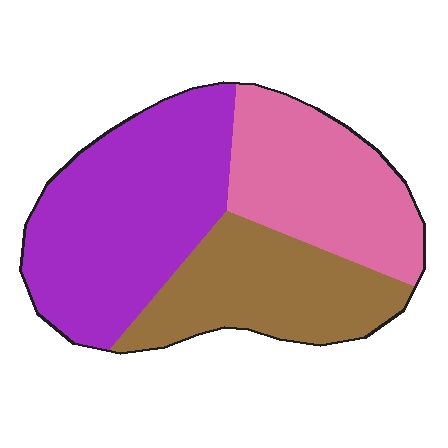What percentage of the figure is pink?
Pink covers around 30% of the figure.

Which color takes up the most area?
Purple, at roughly 45%.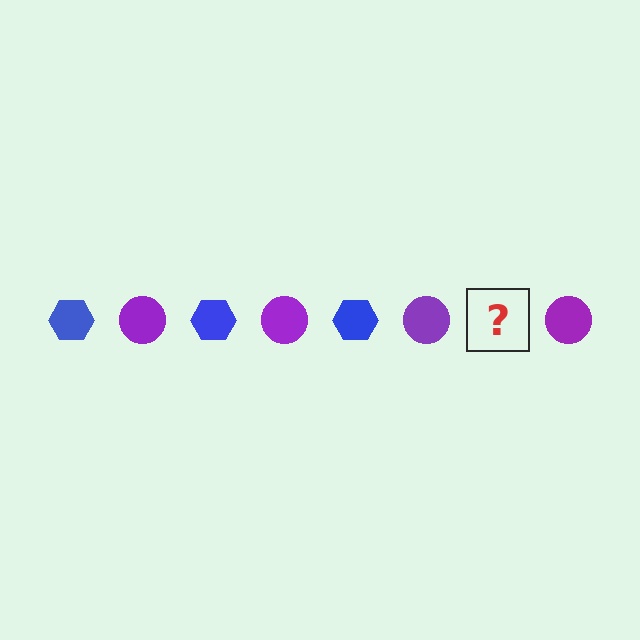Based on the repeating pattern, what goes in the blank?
The blank should be a blue hexagon.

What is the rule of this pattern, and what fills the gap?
The rule is that the pattern alternates between blue hexagon and purple circle. The gap should be filled with a blue hexagon.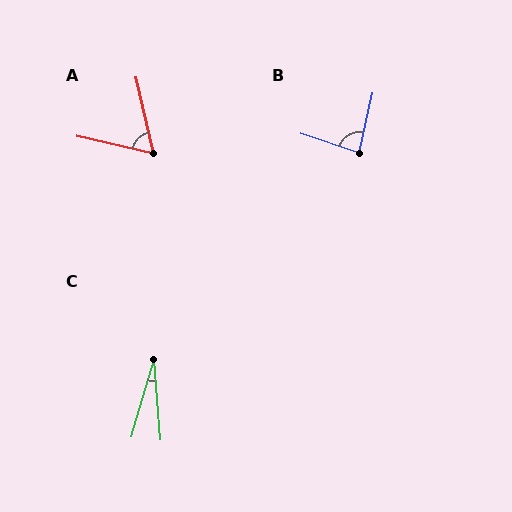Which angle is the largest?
B, at approximately 84 degrees.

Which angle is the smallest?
C, at approximately 20 degrees.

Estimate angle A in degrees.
Approximately 64 degrees.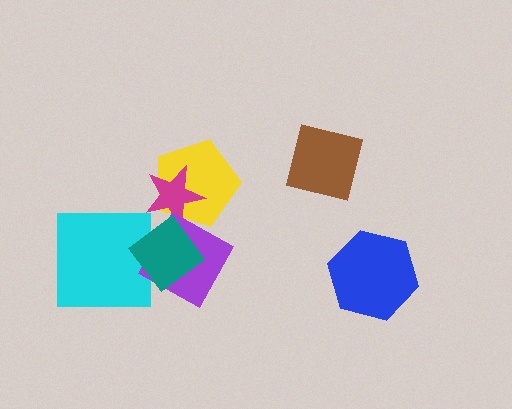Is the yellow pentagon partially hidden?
Yes, it is partially covered by another shape.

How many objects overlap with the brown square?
0 objects overlap with the brown square.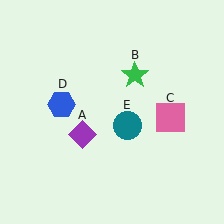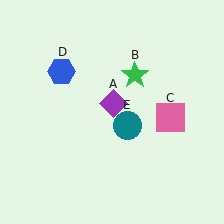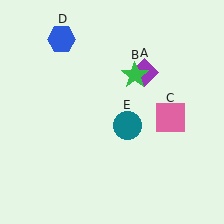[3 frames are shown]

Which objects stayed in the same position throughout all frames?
Green star (object B) and pink square (object C) and teal circle (object E) remained stationary.